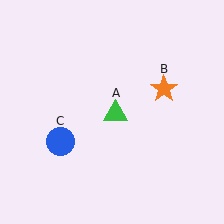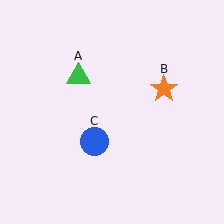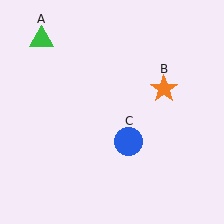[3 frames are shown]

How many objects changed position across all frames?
2 objects changed position: green triangle (object A), blue circle (object C).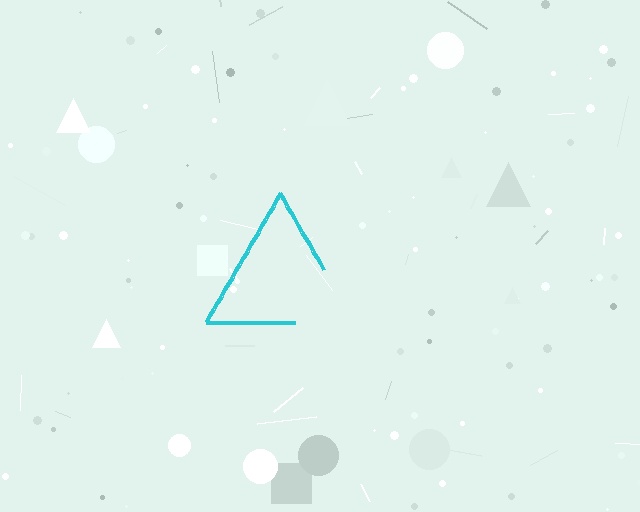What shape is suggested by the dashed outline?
The dashed outline suggests a triangle.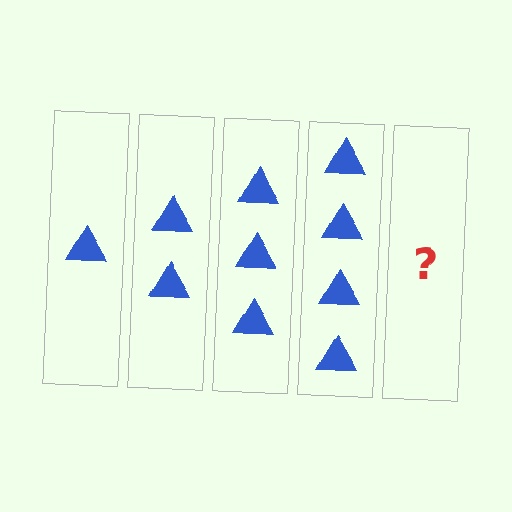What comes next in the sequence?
The next element should be 5 triangles.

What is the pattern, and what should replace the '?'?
The pattern is that each step adds one more triangle. The '?' should be 5 triangles.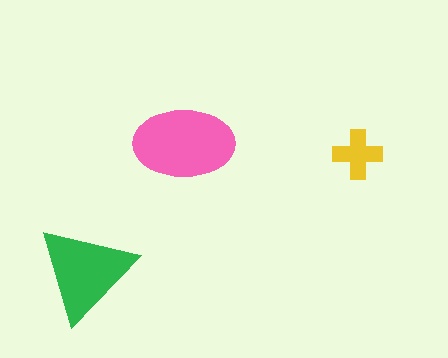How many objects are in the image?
There are 3 objects in the image.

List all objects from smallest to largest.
The yellow cross, the green triangle, the pink ellipse.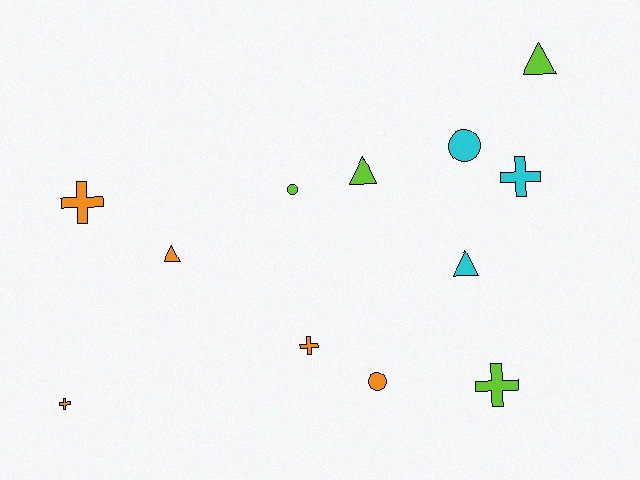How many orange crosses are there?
There are 3 orange crosses.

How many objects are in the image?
There are 12 objects.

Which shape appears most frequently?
Cross, with 5 objects.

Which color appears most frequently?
Orange, with 5 objects.